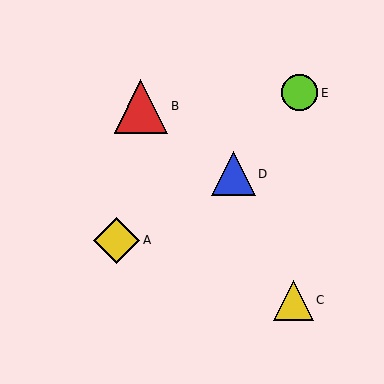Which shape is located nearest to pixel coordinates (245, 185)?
The blue triangle (labeled D) at (233, 174) is nearest to that location.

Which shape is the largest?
The red triangle (labeled B) is the largest.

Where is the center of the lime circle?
The center of the lime circle is at (300, 93).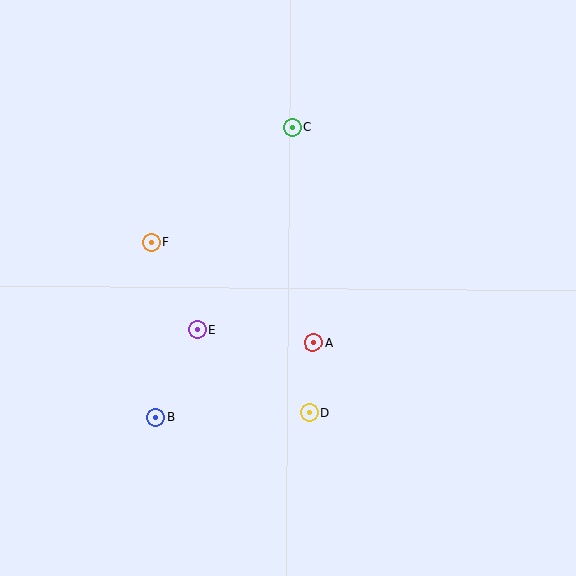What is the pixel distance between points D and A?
The distance between D and A is 70 pixels.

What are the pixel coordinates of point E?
Point E is at (197, 330).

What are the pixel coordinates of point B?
Point B is at (156, 417).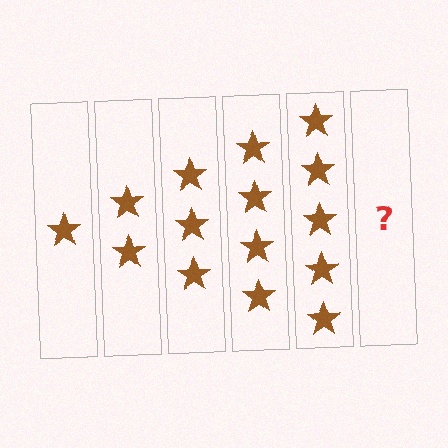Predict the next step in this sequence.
The next step is 6 stars.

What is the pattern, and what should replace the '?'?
The pattern is that each step adds one more star. The '?' should be 6 stars.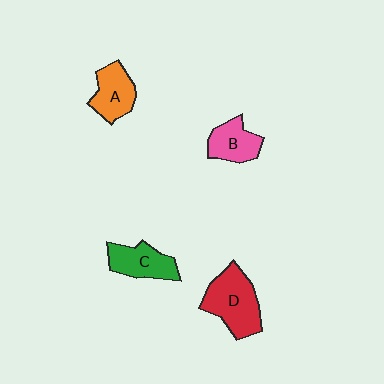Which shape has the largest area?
Shape D (red).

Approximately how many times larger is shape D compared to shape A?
Approximately 1.5 times.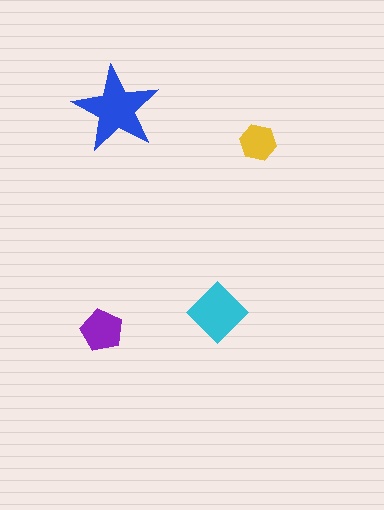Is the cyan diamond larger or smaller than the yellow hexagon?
Larger.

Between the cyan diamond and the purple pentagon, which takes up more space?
The cyan diamond.